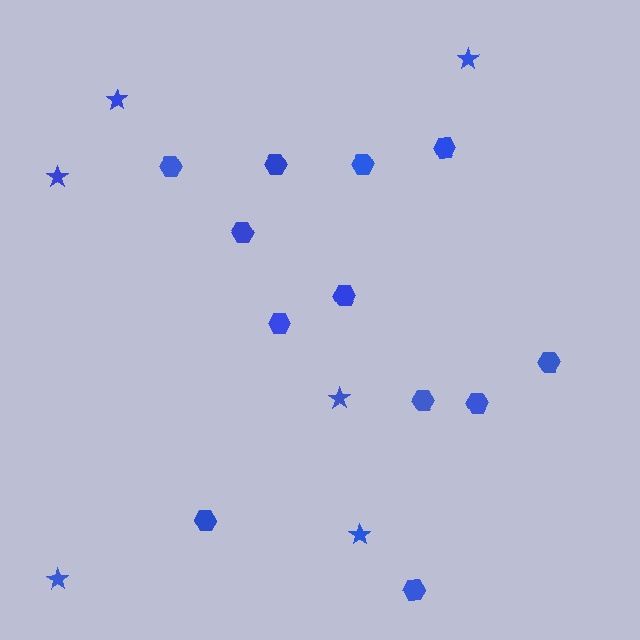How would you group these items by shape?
There are 2 groups: one group of hexagons (12) and one group of stars (6).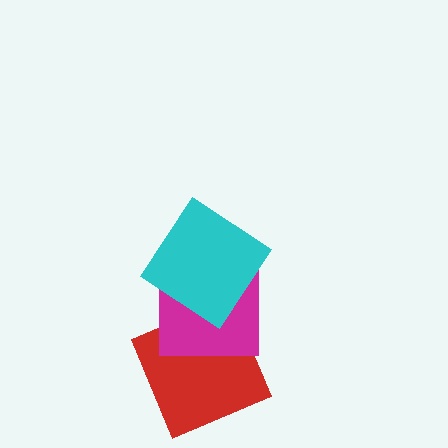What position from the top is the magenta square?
The magenta square is 2nd from the top.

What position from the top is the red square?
The red square is 3rd from the top.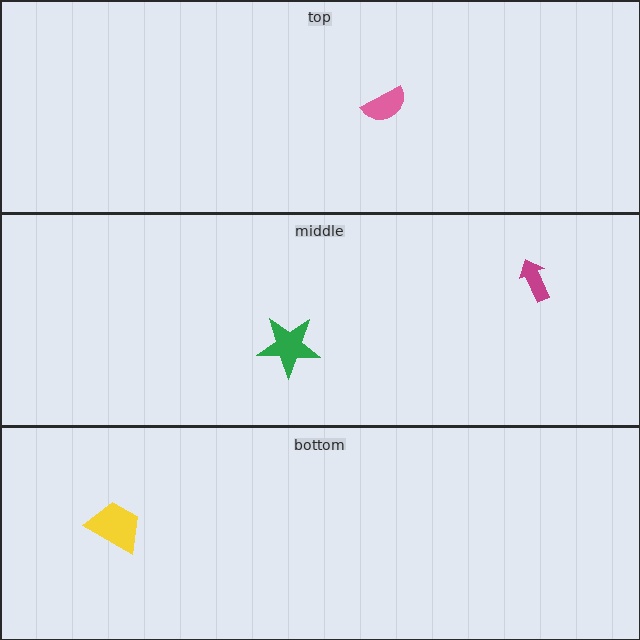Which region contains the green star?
The middle region.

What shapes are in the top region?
The pink semicircle.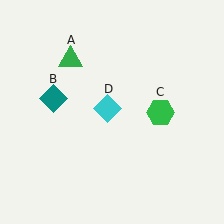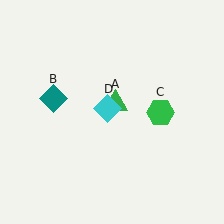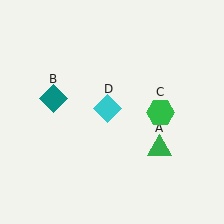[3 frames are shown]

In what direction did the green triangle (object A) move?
The green triangle (object A) moved down and to the right.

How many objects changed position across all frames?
1 object changed position: green triangle (object A).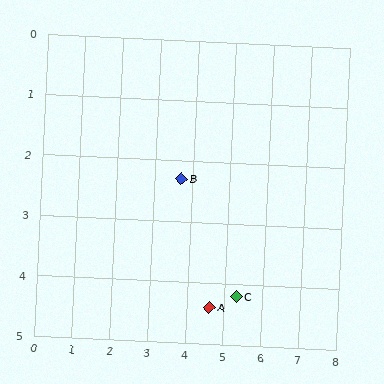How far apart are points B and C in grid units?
Points B and C are about 2.5 grid units apart.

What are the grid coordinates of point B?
Point B is at approximately (3.7, 2.3).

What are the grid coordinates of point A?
Point A is at approximately (4.6, 4.4).